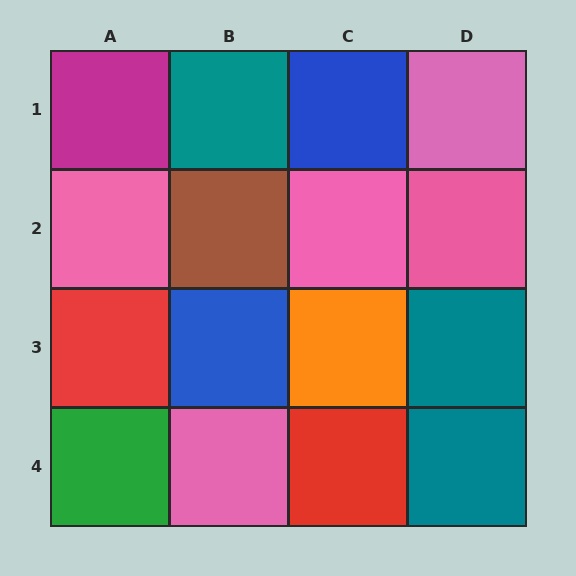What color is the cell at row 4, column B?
Pink.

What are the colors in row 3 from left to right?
Red, blue, orange, teal.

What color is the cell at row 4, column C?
Red.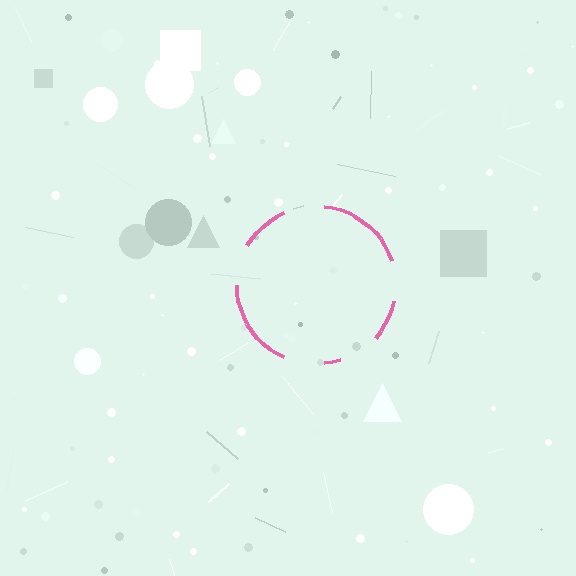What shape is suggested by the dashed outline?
The dashed outline suggests a circle.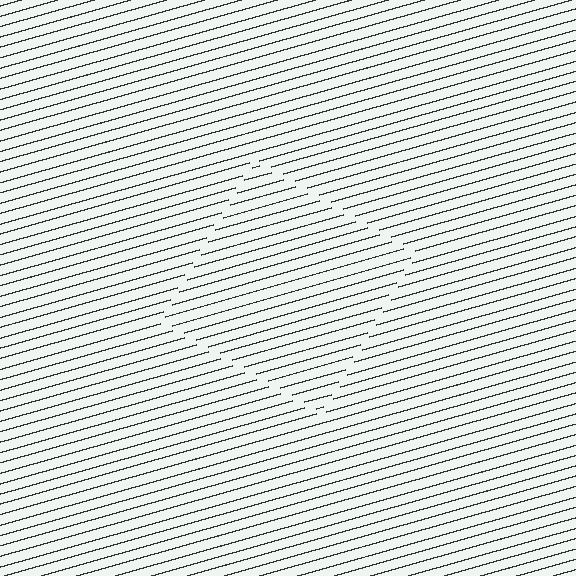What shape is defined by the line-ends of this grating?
An illusory square. The interior of the shape contains the same grating, shifted by half a period — the contour is defined by the phase discontinuity where line-ends from the inner and outer gratings abut.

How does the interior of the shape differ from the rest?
The interior of the shape contains the same grating, shifted by half a period — the contour is defined by the phase discontinuity where line-ends from the inner and outer gratings abut.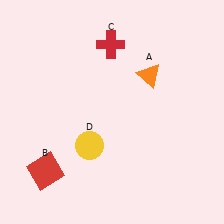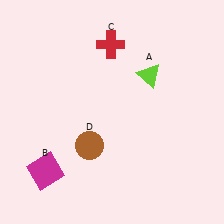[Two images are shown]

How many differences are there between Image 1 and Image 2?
There are 3 differences between the two images.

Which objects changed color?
A changed from orange to lime. B changed from red to magenta. D changed from yellow to brown.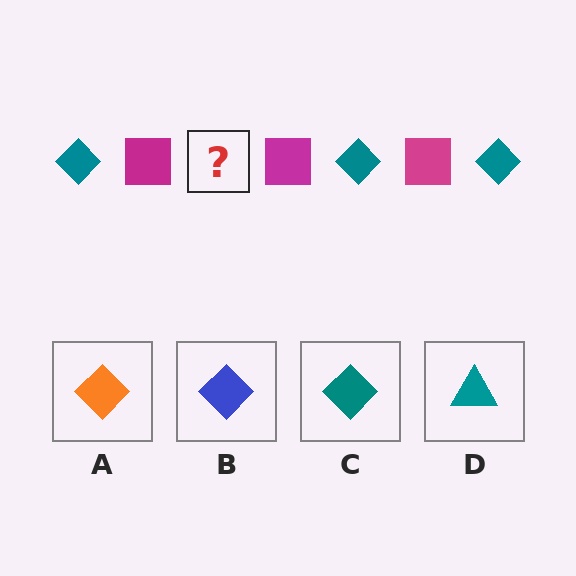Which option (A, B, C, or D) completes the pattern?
C.